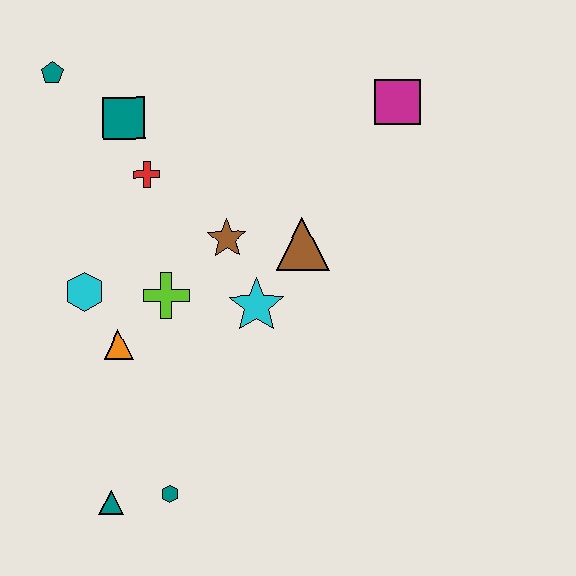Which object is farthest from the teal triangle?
The magenta square is farthest from the teal triangle.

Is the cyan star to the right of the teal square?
Yes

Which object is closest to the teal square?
The red cross is closest to the teal square.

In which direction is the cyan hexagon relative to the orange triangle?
The cyan hexagon is above the orange triangle.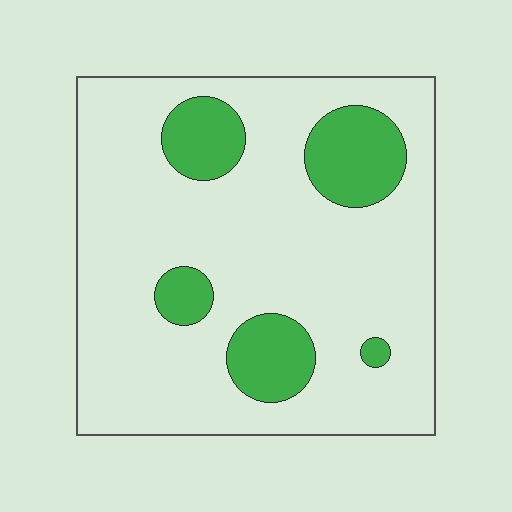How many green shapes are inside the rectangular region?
5.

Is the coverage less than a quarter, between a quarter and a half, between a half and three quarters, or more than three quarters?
Less than a quarter.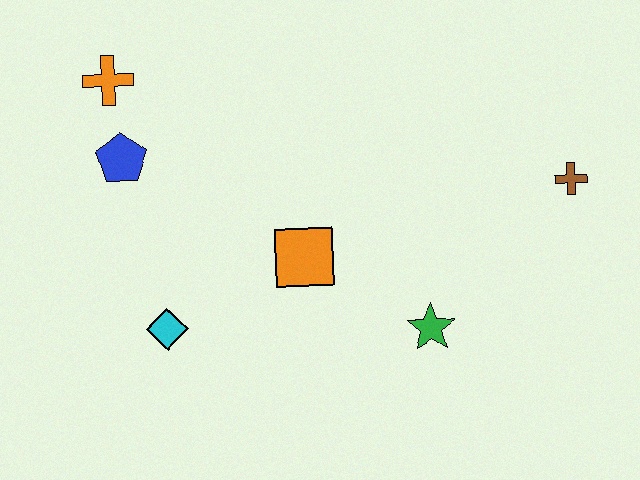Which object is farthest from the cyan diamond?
The brown cross is farthest from the cyan diamond.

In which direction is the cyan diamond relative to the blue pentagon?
The cyan diamond is below the blue pentagon.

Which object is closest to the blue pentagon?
The orange cross is closest to the blue pentagon.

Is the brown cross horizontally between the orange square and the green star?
No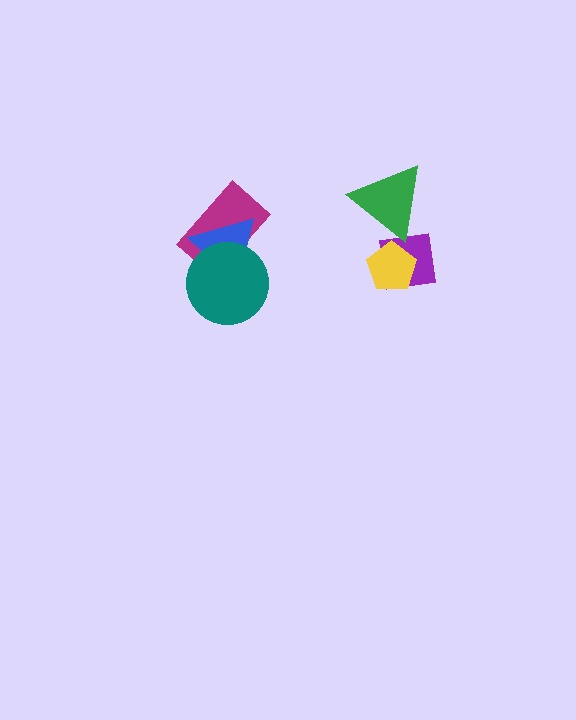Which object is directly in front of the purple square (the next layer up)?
The yellow pentagon is directly in front of the purple square.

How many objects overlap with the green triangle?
1 object overlaps with the green triangle.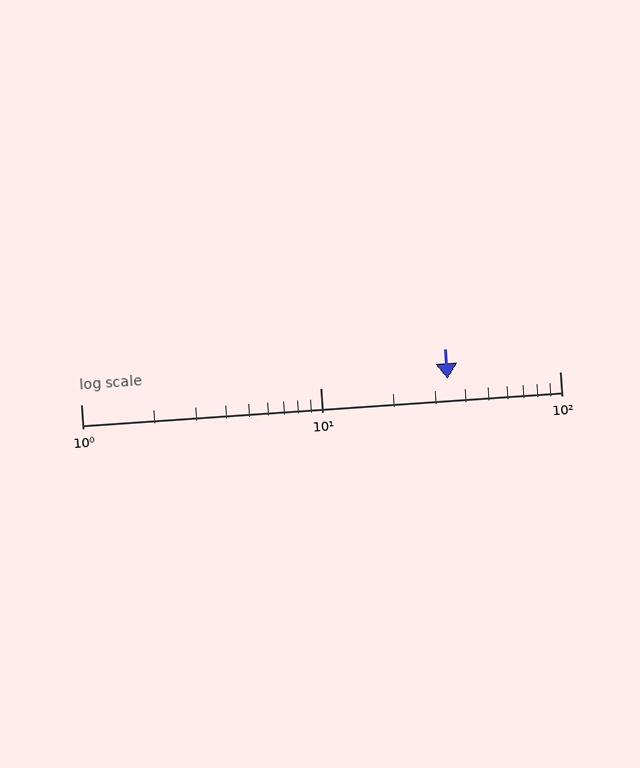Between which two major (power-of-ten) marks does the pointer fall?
The pointer is between 10 and 100.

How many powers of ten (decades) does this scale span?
The scale spans 2 decades, from 1 to 100.